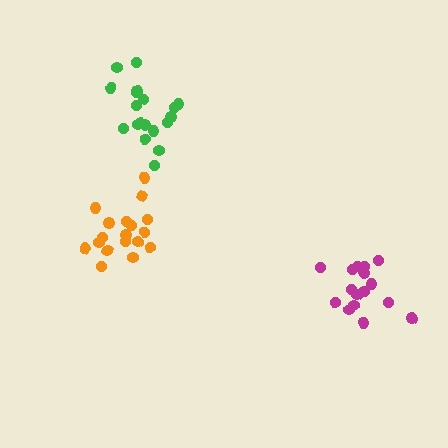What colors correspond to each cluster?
The clusters are colored: magenta, green, orange.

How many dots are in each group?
Group 1: 16 dots, Group 2: 19 dots, Group 3: 18 dots (53 total).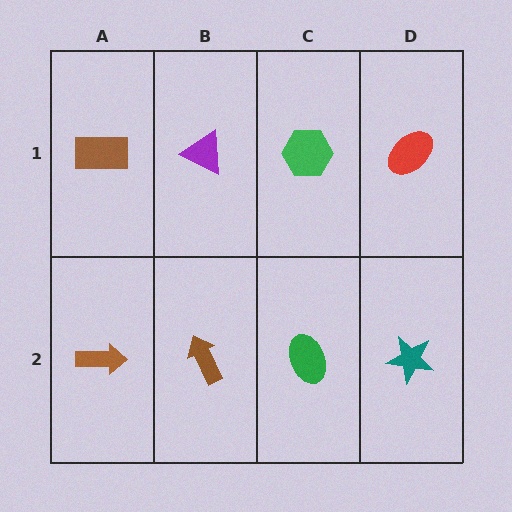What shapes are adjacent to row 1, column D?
A teal star (row 2, column D), a green hexagon (row 1, column C).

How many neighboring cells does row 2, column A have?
2.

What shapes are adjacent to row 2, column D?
A red ellipse (row 1, column D), a green ellipse (row 2, column C).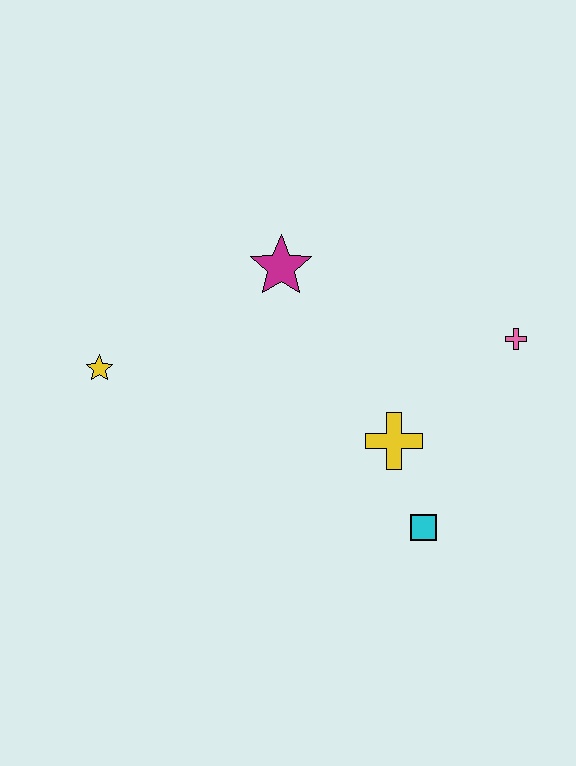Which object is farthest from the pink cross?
The yellow star is farthest from the pink cross.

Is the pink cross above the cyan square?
Yes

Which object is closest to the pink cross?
The yellow cross is closest to the pink cross.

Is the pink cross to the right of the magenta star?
Yes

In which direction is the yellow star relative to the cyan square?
The yellow star is to the left of the cyan square.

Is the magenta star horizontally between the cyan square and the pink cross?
No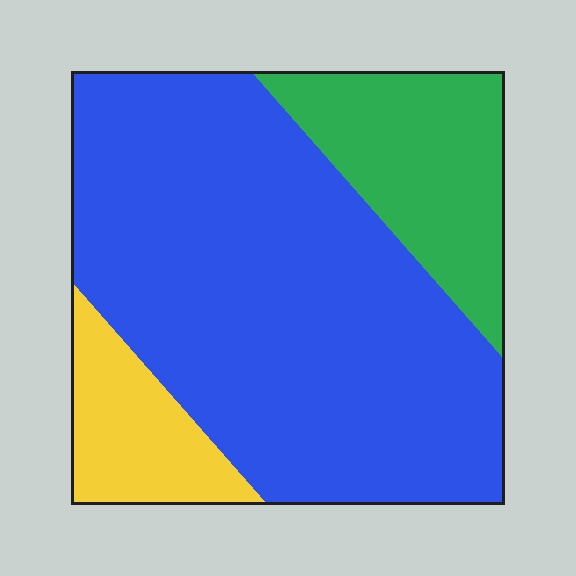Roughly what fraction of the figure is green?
Green takes up about one fifth (1/5) of the figure.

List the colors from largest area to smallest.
From largest to smallest: blue, green, yellow.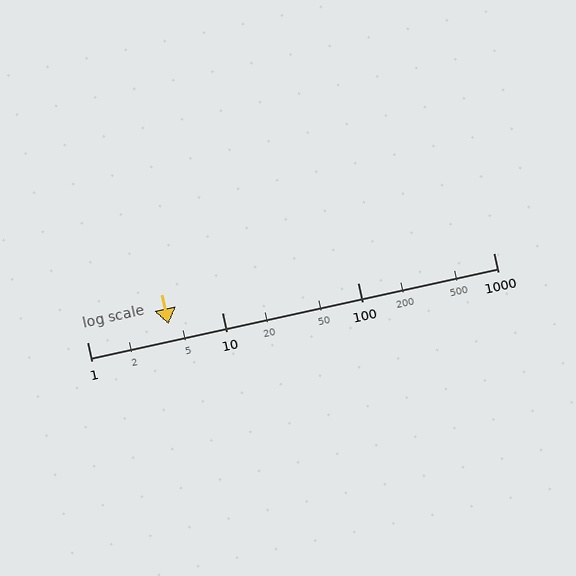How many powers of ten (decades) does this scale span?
The scale spans 3 decades, from 1 to 1000.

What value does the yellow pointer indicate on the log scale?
The pointer indicates approximately 4.